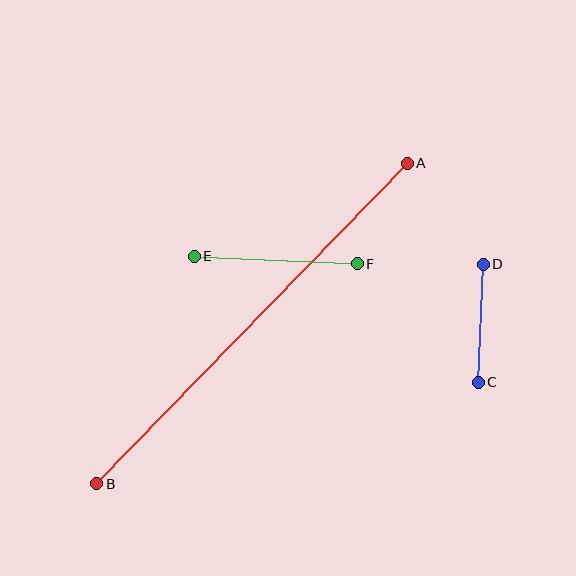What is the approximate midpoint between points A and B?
The midpoint is at approximately (252, 323) pixels.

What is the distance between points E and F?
The distance is approximately 163 pixels.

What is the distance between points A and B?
The distance is approximately 446 pixels.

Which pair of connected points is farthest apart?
Points A and B are farthest apart.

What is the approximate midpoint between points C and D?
The midpoint is at approximately (481, 323) pixels.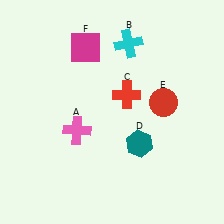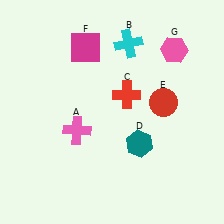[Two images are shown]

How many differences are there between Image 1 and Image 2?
There is 1 difference between the two images.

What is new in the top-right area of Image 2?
A pink hexagon (G) was added in the top-right area of Image 2.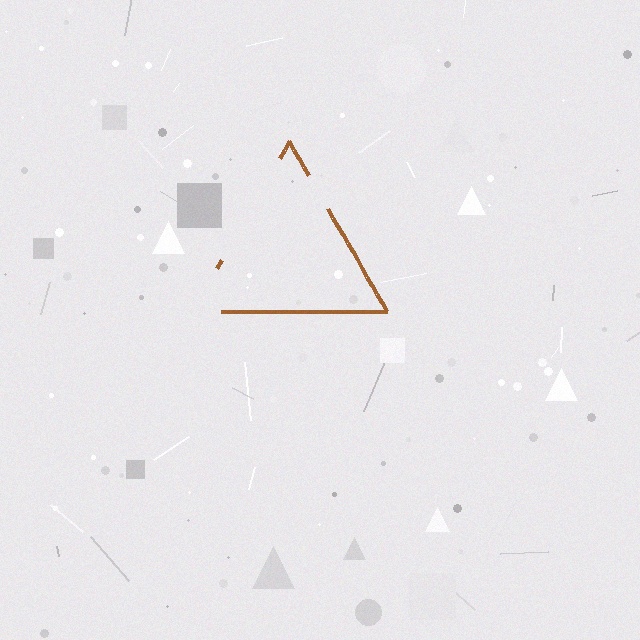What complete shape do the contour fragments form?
The contour fragments form a triangle.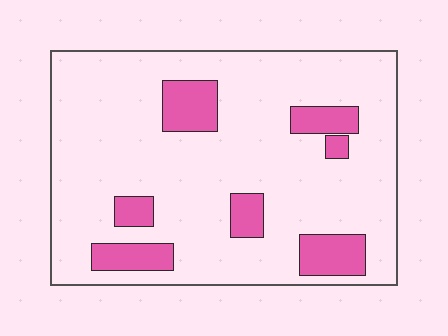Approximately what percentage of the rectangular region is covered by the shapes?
Approximately 15%.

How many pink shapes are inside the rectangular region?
7.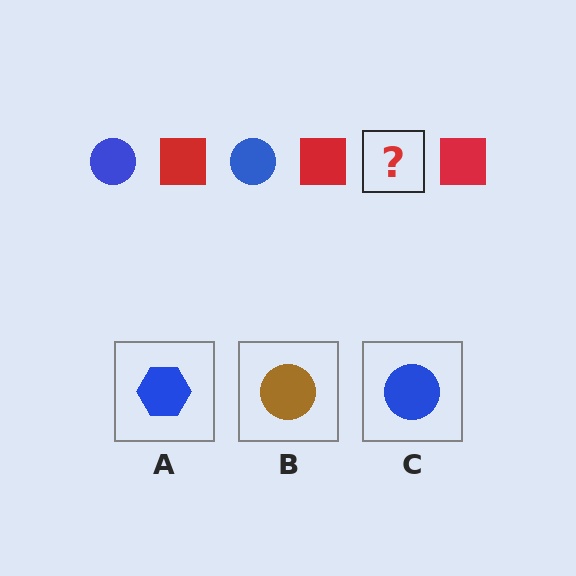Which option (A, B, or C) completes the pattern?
C.